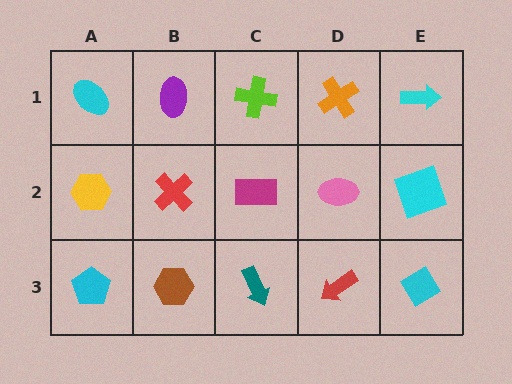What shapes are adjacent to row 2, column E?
A cyan arrow (row 1, column E), a cyan diamond (row 3, column E), a pink ellipse (row 2, column D).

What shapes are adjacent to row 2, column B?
A purple ellipse (row 1, column B), a brown hexagon (row 3, column B), a yellow hexagon (row 2, column A), a magenta rectangle (row 2, column C).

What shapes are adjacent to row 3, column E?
A cyan square (row 2, column E), a red arrow (row 3, column D).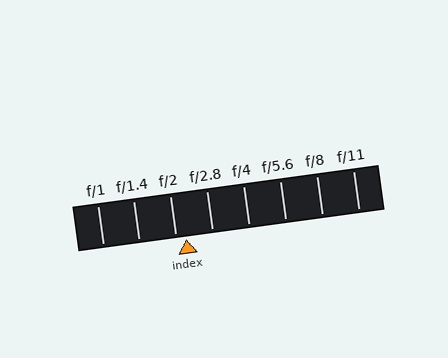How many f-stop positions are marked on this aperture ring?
There are 8 f-stop positions marked.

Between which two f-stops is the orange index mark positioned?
The index mark is between f/2 and f/2.8.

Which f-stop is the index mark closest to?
The index mark is closest to f/2.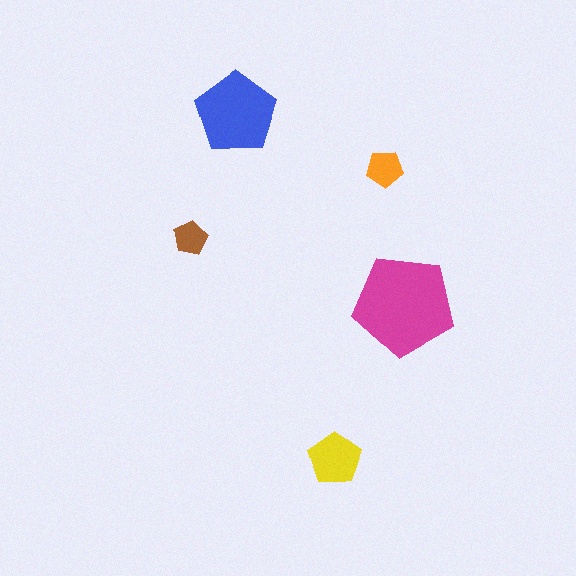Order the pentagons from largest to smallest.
the magenta one, the blue one, the yellow one, the orange one, the brown one.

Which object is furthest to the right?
The magenta pentagon is rightmost.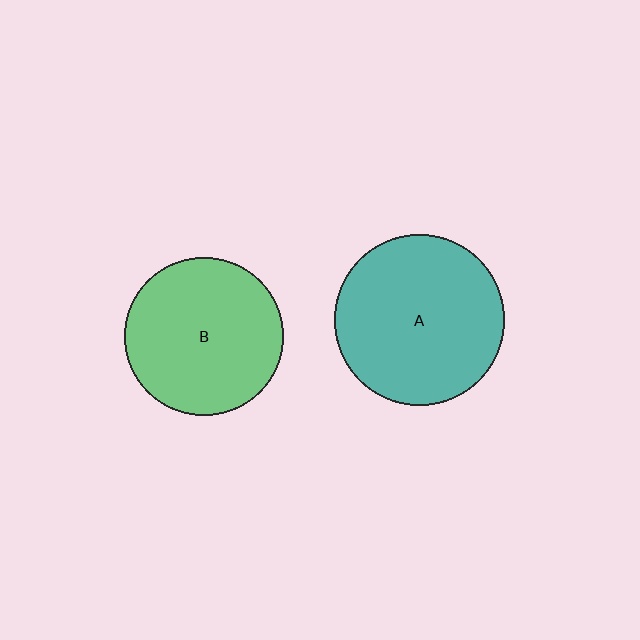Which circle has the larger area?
Circle A (teal).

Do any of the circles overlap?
No, none of the circles overlap.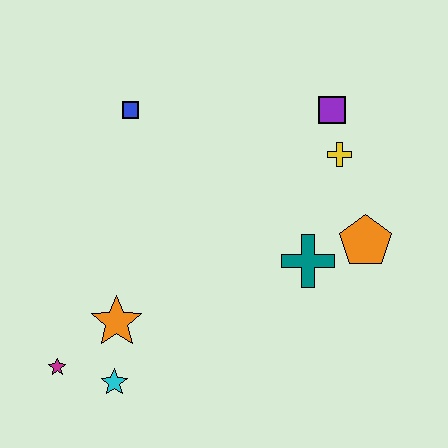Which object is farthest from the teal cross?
The magenta star is farthest from the teal cross.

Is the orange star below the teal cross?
Yes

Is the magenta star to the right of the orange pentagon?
No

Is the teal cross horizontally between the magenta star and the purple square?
Yes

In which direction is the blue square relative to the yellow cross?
The blue square is to the left of the yellow cross.